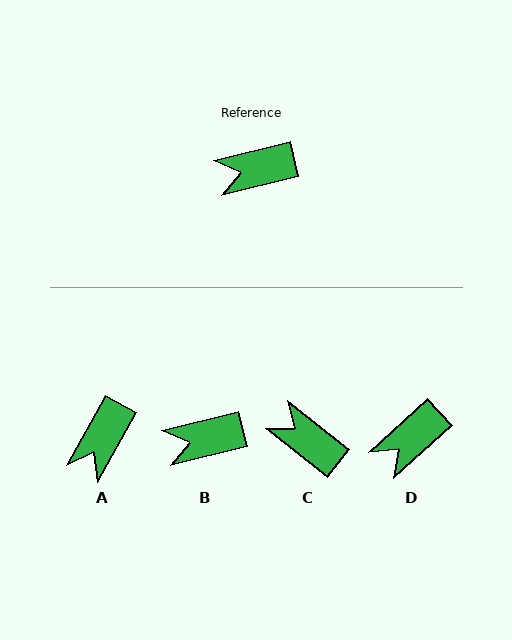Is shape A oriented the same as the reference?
No, it is off by about 47 degrees.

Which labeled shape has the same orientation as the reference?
B.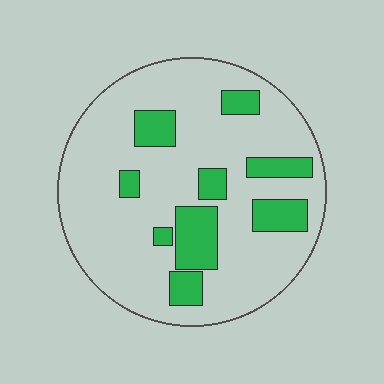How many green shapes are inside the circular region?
9.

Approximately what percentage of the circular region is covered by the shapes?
Approximately 20%.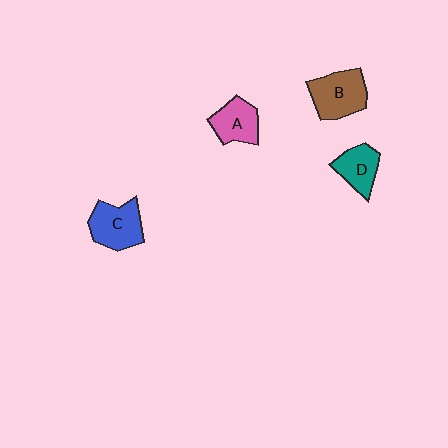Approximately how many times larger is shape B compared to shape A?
Approximately 1.3 times.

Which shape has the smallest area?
Shape D (teal).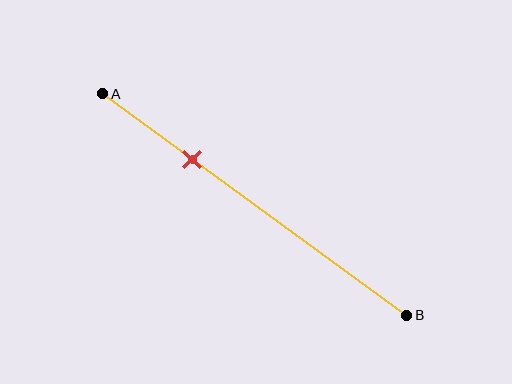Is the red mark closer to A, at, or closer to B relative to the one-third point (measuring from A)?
The red mark is closer to point A than the one-third point of segment AB.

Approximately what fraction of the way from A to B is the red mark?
The red mark is approximately 30% of the way from A to B.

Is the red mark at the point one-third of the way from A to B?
No, the mark is at about 30% from A, not at the 33% one-third point.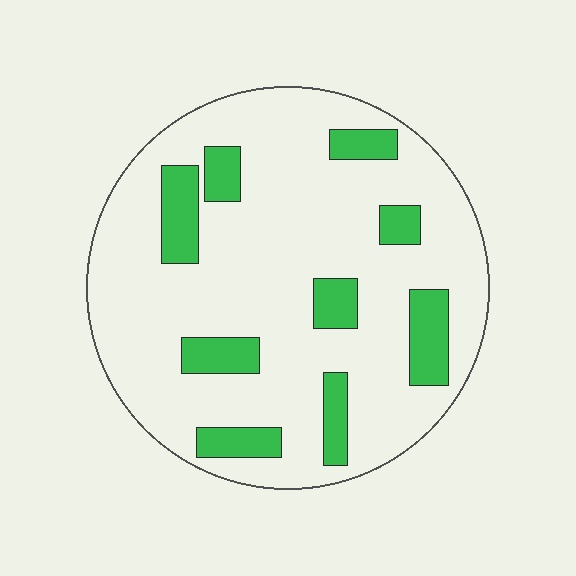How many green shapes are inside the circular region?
9.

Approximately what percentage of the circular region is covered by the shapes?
Approximately 20%.